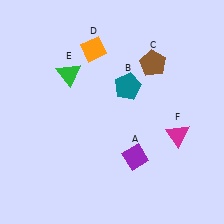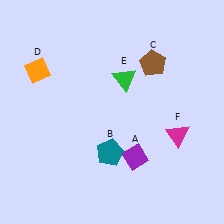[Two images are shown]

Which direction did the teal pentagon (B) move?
The teal pentagon (B) moved down.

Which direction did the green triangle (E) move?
The green triangle (E) moved right.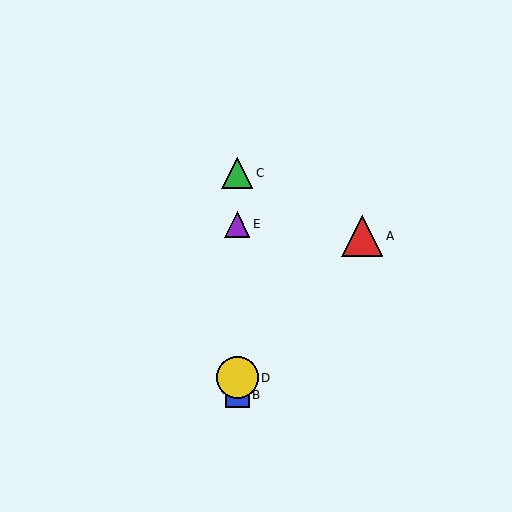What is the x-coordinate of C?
Object C is at x≈237.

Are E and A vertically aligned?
No, E is at x≈237 and A is at x≈362.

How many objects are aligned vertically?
4 objects (B, C, D, E) are aligned vertically.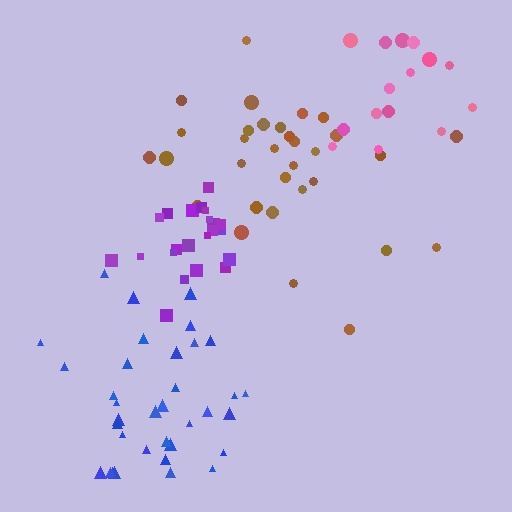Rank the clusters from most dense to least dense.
purple, blue, brown, pink.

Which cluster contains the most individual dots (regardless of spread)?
Blue (35).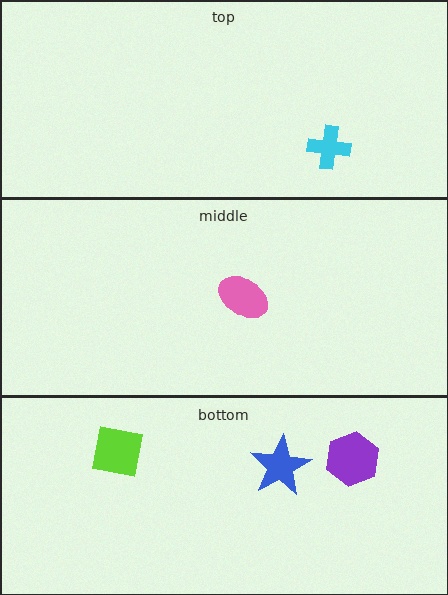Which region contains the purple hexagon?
The bottom region.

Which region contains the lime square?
The bottom region.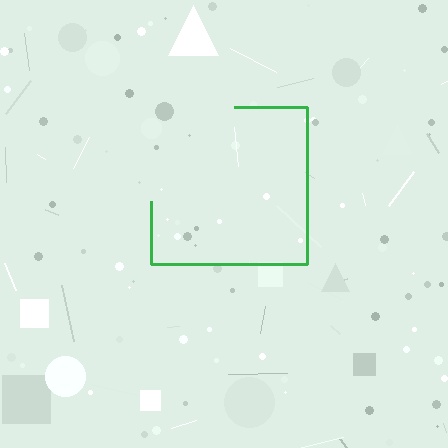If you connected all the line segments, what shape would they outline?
They would outline a square.